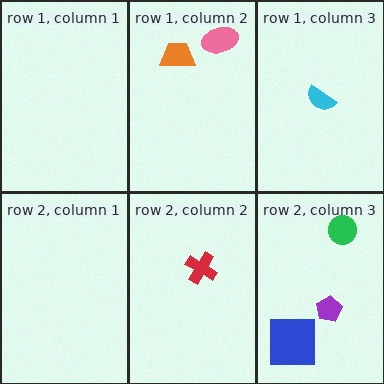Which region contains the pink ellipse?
The row 1, column 2 region.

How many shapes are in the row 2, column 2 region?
1.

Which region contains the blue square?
The row 2, column 3 region.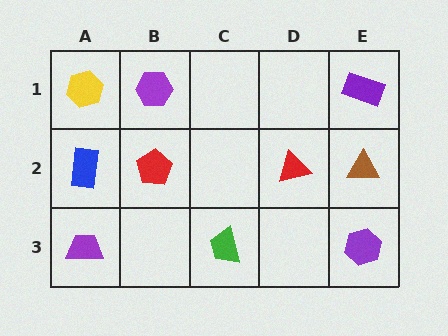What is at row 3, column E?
A purple hexagon.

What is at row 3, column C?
A green trapezoid.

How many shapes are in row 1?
3 shapes.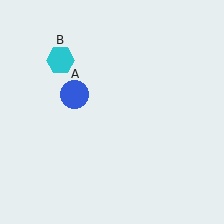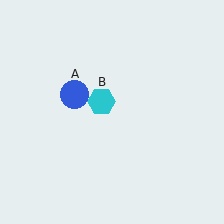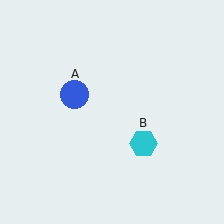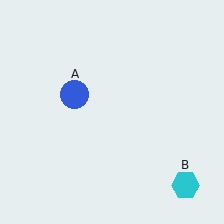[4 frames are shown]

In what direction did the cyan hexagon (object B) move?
The cyan hexagon (object B) moved down and to the right.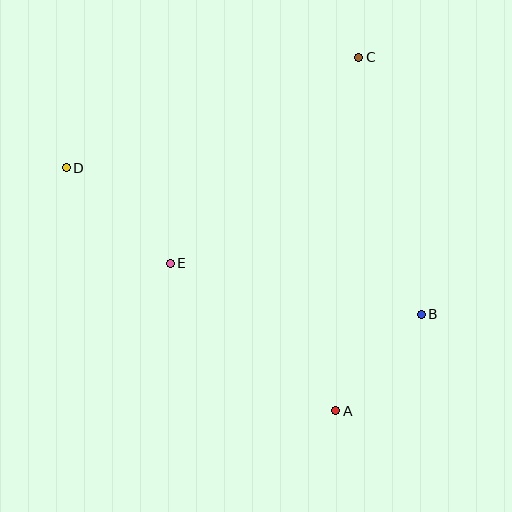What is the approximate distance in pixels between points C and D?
The distance between C and D is approximately 313 pixels.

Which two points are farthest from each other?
Points B and D are farthest from each other.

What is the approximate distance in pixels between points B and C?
The distance between B and C is approximately 265 pixels.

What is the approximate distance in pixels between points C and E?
The distance between C and E is approximately 279 pixels.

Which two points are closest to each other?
Points A and B are closest to each other.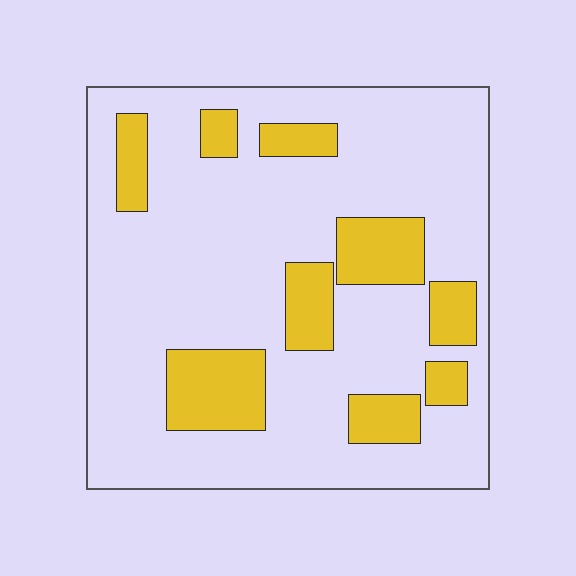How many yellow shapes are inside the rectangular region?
9.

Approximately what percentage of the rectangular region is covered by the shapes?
Approximately 20%.